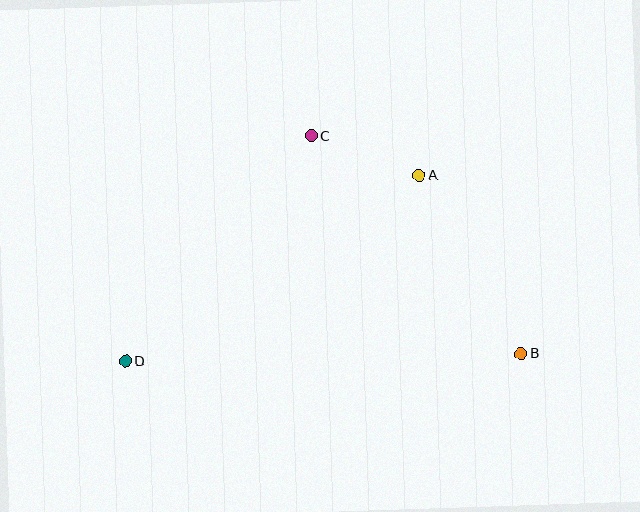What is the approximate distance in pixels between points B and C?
The distance between B and C is approximately 302 pixels.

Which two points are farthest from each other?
Points B and D are farthest from each other.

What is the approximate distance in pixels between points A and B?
The distance between A and B is approximately 205 pixels.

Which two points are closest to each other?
Points A and C are closest to each other.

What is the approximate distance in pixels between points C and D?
The distance between C and D is approximately 292 pixels.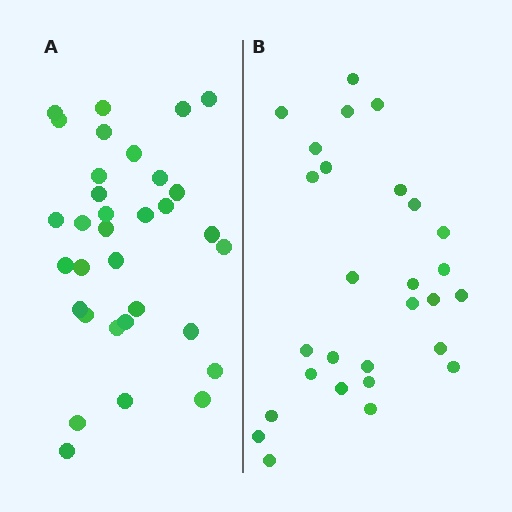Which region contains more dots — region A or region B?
Region A (the left region) has more dots.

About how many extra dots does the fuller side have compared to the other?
Region A has about 5 more dots than region B.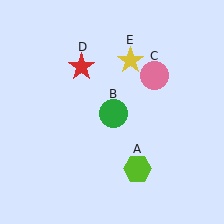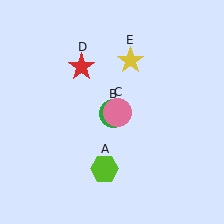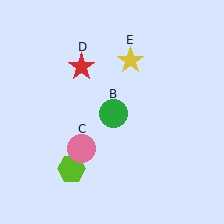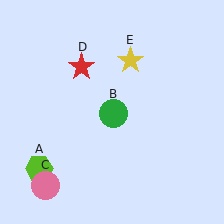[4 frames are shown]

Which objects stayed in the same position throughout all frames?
Green circle (object B) and red star (object D) and yellow star (object E) remained stationary.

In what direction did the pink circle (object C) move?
The pink circle (object C) moved down and to the left.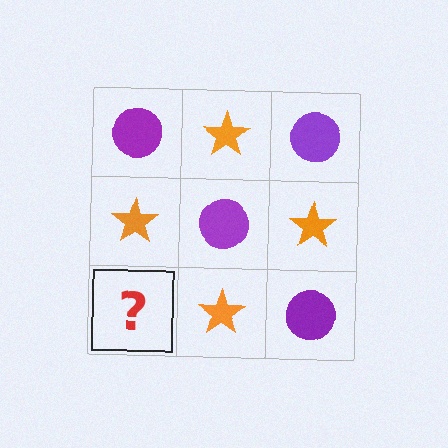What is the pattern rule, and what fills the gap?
The rule is that it alternates purple circle and orange star in a checkerboard pattern. The gap should be filled with a purple circle.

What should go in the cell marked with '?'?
The missing cell should contain a purple circle.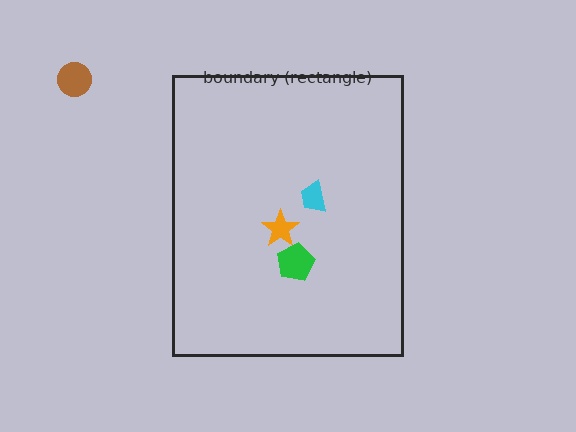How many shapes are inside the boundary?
3 inside, 1 outside.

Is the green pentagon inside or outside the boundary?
Inside.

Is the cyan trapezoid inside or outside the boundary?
Inside.